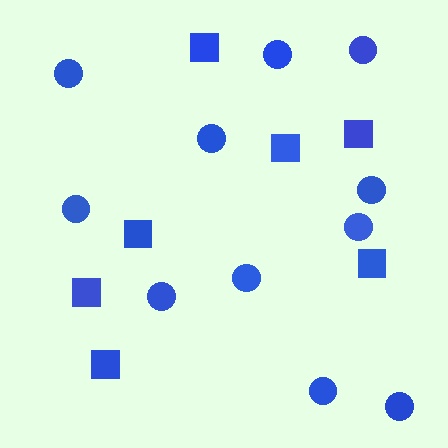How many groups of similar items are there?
There are 2 groups: one group of squares (7) and one group of circles (11).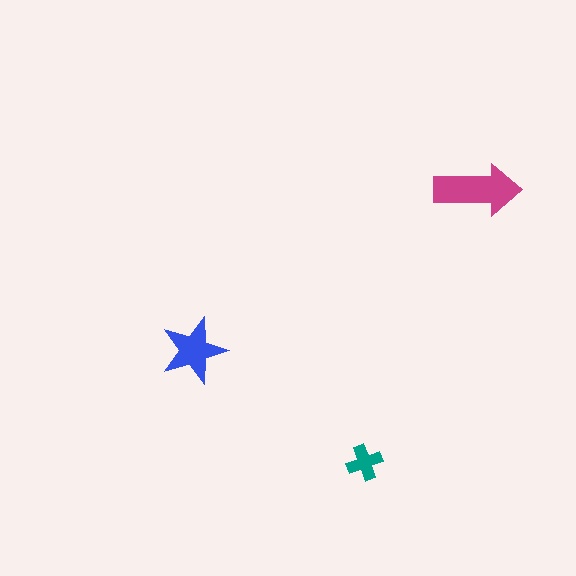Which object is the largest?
The magenta arrow.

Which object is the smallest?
The teal cross.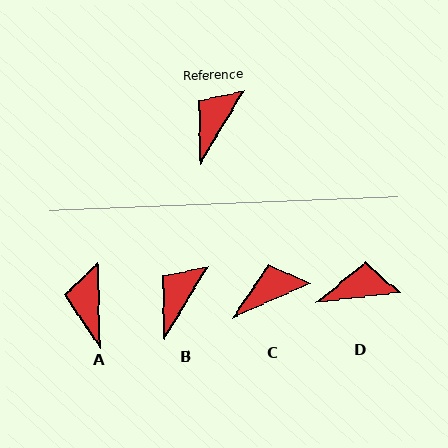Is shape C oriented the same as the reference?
No, it is off by about 36 degrees.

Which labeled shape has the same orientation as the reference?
B.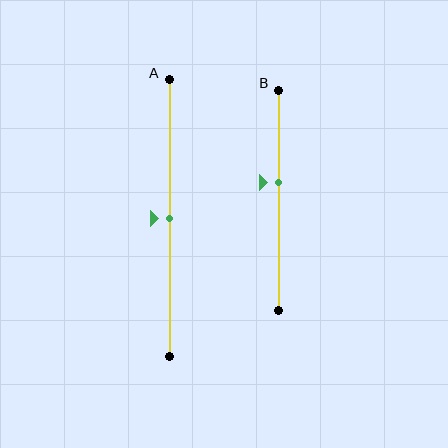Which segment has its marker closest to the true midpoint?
Segment A has its marker closest to the true midpoint.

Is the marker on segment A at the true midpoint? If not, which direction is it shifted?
Yes, the marker on segment A is at the true midpoint.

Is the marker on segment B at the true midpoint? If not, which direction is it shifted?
No, the marker on segment B is shifted upward by about 8% of the segment length.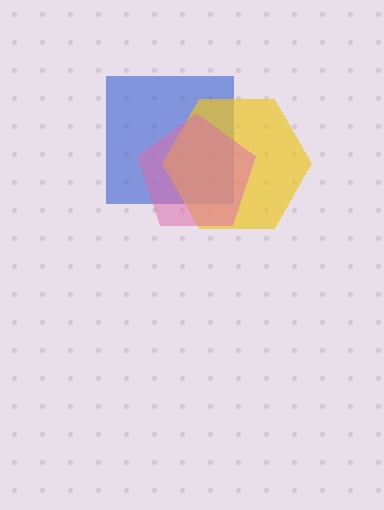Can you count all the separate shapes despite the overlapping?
Yes, there are 3 separate shapes.